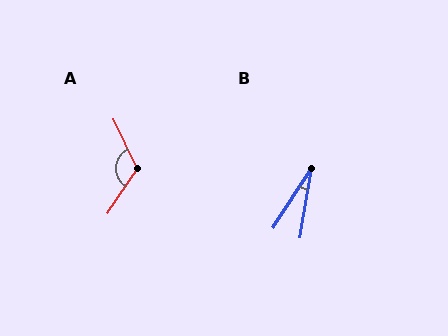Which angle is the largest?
A, at approximately 120 degrees.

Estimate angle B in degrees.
Approximately 24 degrees.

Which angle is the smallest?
B, at approximately 24 degrees.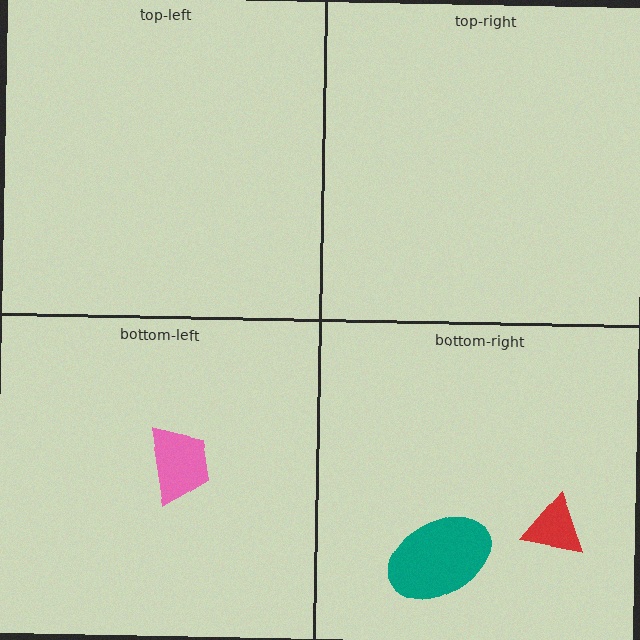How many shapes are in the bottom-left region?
1.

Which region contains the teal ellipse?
The bottom-right region.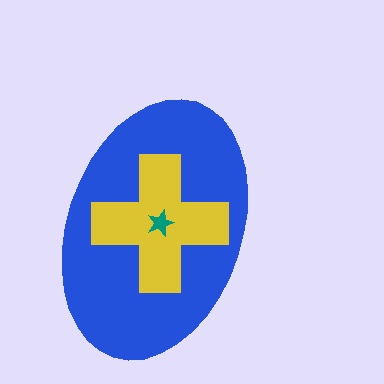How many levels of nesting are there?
3.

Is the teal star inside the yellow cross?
Yes.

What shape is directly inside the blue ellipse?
The yellow cross.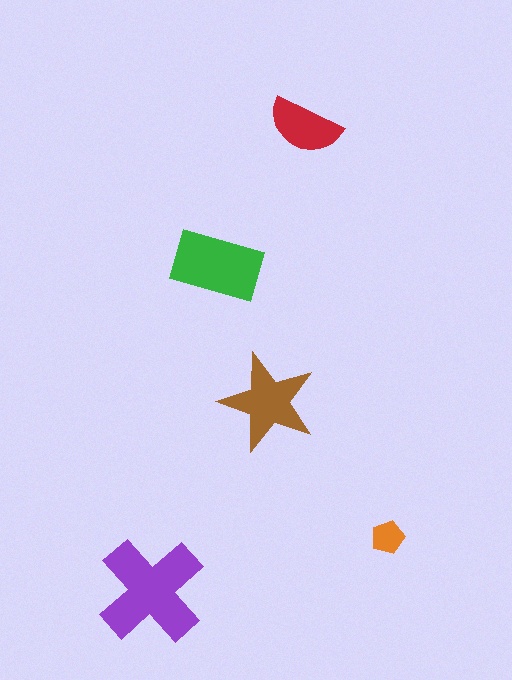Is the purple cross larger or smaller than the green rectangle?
Larger.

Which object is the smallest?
The orange pentagon.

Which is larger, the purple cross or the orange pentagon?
The purple cross.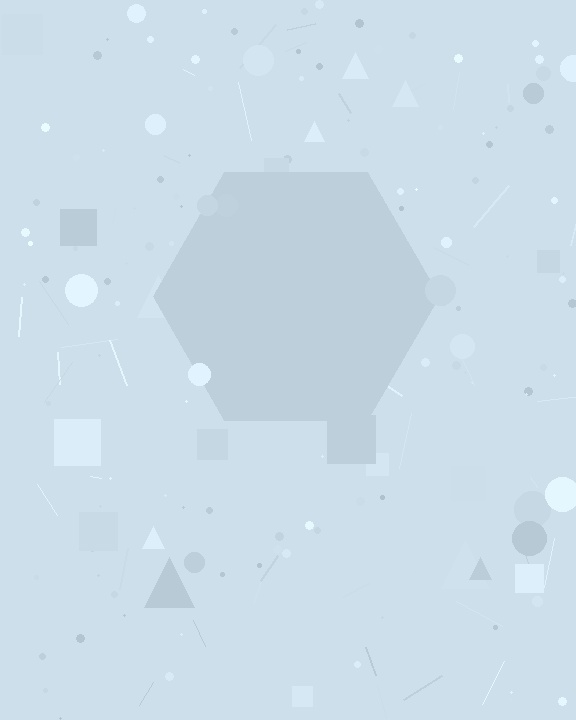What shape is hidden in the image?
A hexagon is hidden in the image.